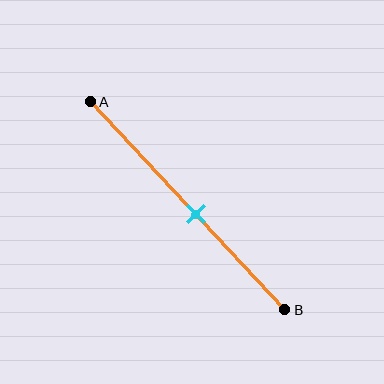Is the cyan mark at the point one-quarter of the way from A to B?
No, the mark is at about 55% from A, not at the 25% one-quarter point.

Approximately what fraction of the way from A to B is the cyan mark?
The cyan mark is approximately 55% of the way from A to B.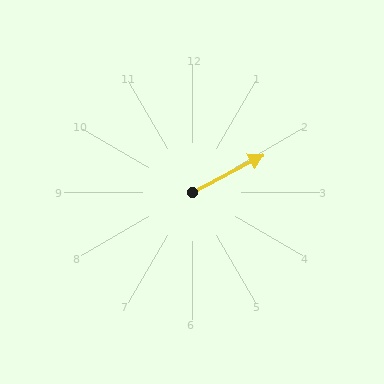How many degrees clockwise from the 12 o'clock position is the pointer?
Approximately 62 degrees.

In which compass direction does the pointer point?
Northeast.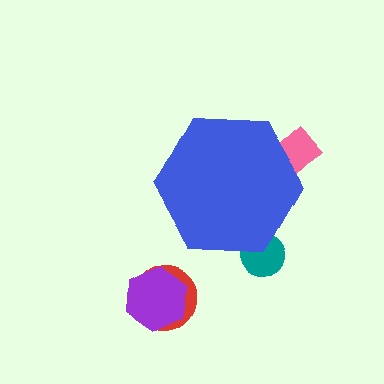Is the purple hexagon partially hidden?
No, the purple hexagon is fully visible.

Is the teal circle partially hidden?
Yes, the teal circle is partially hidden behind the blue hexagon.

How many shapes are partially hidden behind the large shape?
2 shapes are partially hidden.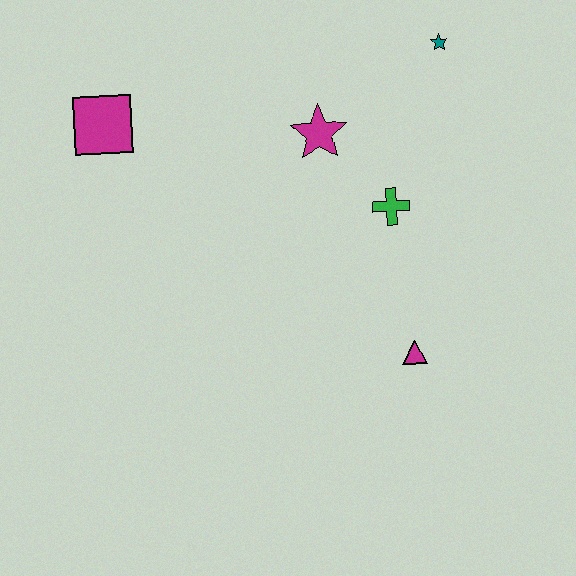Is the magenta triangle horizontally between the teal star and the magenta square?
Yes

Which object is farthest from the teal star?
The magenta square is farthest from the teal star.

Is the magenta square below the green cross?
No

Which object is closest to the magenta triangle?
The green cross is closest to the magenta triangle.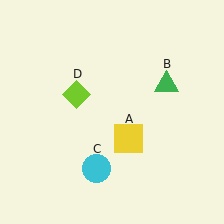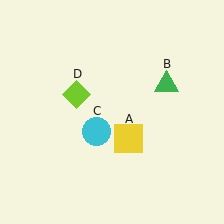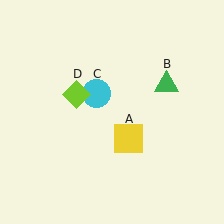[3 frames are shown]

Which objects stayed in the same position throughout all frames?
Yellow square (object A) and green triangle (object B) and lime diamond (object D) remained stationary.